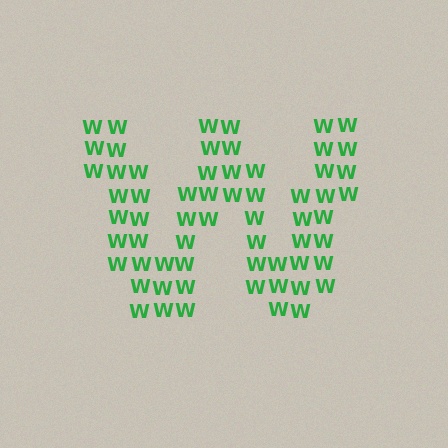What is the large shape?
The large shape is the letter W.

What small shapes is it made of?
It is made of small letter W's.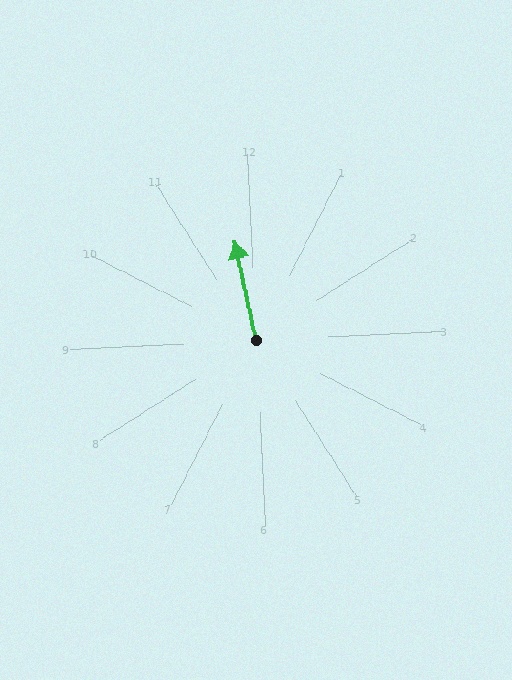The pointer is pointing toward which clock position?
Roughly 12 o'clock.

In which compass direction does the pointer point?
North.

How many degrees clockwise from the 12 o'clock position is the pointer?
Approximately 351 degrees.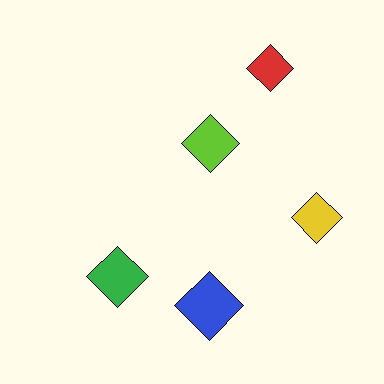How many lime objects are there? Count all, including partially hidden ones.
There is 1 lime object.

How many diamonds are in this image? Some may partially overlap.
There are 5 diamonds.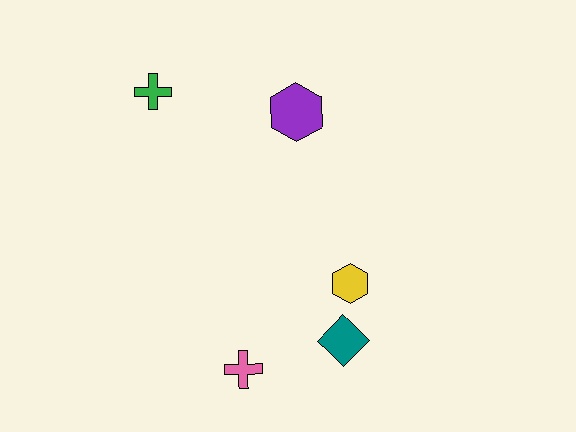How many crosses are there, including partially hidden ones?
There are 2 crosses.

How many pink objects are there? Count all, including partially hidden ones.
There is 1 pink object.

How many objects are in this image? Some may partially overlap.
There are 5 objects.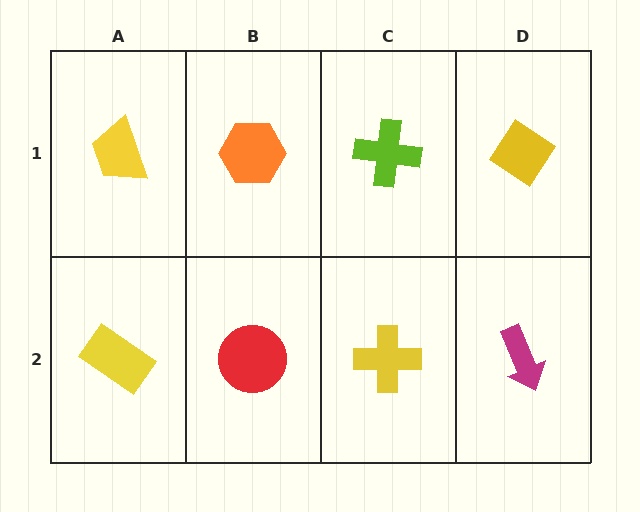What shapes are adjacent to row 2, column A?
A yellow trapezoid (row 1, column A), a red circle (row 2, column B).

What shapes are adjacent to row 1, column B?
A red circle (row 2, column B), a yellow trapezoid (row 1, column A), a lime cross (row 1, column C).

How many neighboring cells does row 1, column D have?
2.